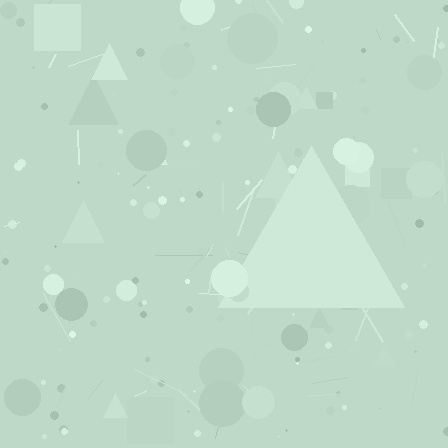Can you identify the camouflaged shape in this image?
The camouflaged shape is a triangle.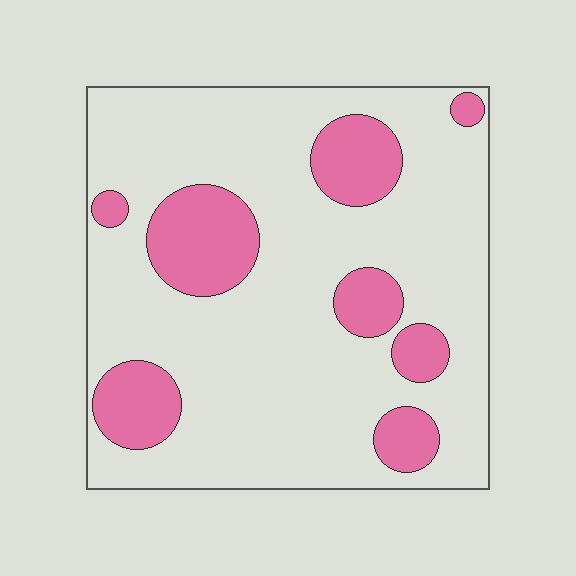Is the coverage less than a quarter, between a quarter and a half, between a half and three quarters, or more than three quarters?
Less than a quarter.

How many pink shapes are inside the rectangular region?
8.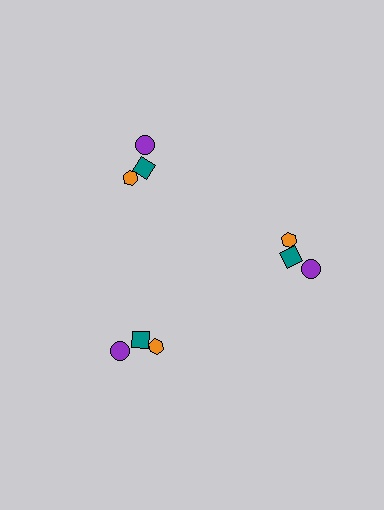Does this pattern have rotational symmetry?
Yes, this pattern has 3-fold rotational symmetry. It looks the same after rotating 120 degrees around the center.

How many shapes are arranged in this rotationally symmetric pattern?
There are 9 shapes, arranged in 3 groups of 3.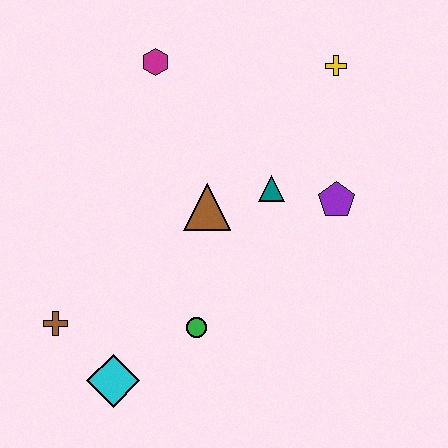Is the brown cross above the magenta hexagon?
No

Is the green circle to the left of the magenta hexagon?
No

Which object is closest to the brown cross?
The cyan diamond is closest to the brown cross.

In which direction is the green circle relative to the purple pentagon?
The green circle is to the left of the purple pentagon.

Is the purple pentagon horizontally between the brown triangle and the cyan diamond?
No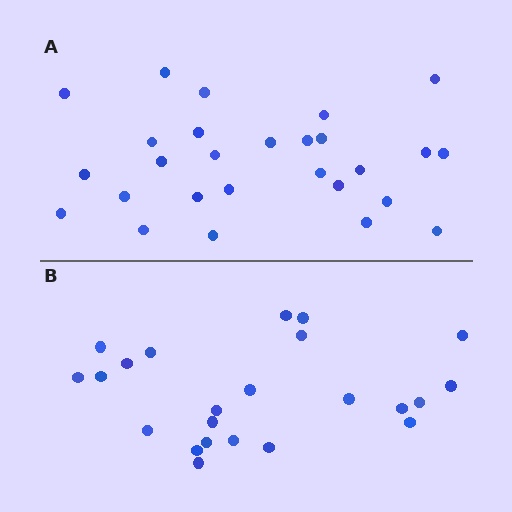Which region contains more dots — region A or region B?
Region A (the top region) has more dots.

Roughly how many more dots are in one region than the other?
Region A has about 4 more dots than region B.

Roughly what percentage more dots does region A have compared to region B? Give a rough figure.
About 15% more.